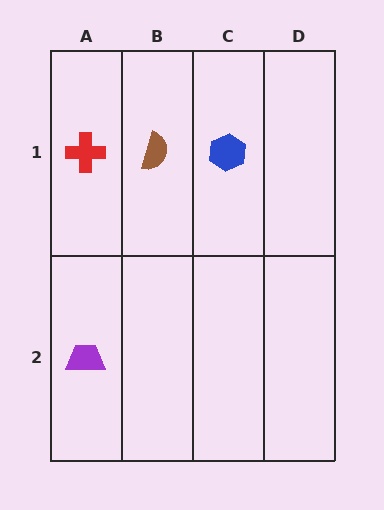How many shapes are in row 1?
3 shapes.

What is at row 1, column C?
A blue hexagon.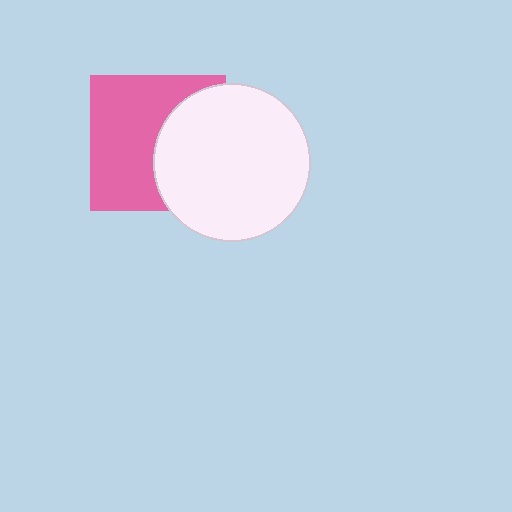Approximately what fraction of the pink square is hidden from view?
Roughly 42% of the pink square is hidden behind the white circle.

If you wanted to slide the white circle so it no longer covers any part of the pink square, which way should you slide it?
Slide it right — that is the most direct way to separate the two shapes.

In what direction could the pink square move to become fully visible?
The pink square could move left. That would shift it out from behind the white circle entirely.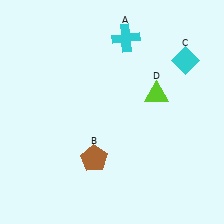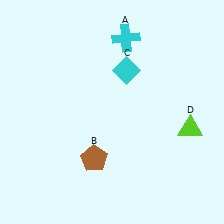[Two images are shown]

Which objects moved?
The objects that moved are: the cyan diamond (C), the lime triangle (D).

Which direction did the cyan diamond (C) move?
The cyan diamond (C) moved left.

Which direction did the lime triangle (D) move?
The lime triangle (D) moved right.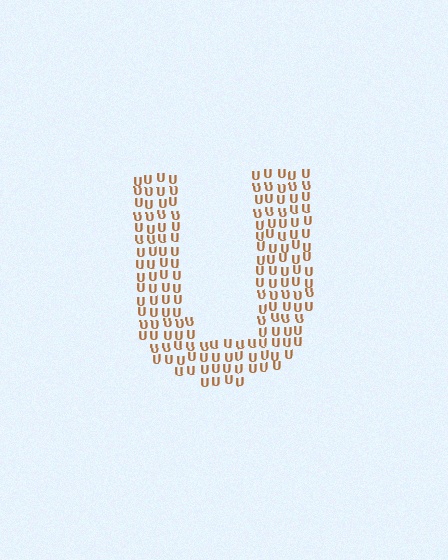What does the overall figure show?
The overall figure shows the letter U.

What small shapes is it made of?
It is made of small letter U's.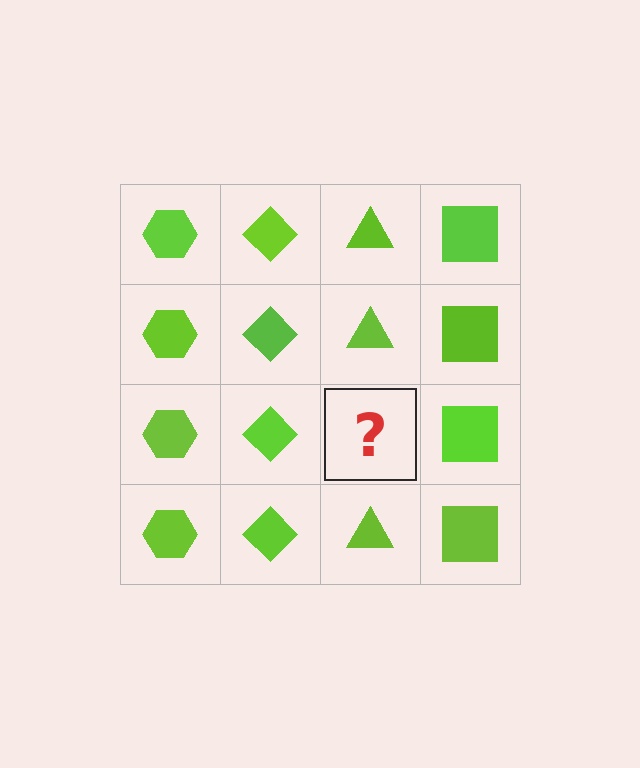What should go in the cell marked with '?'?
The missing cell should contain a lime triangle.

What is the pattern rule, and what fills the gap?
The rule is that each column has a consistent shape. The gap should be filled with a lime triangle.